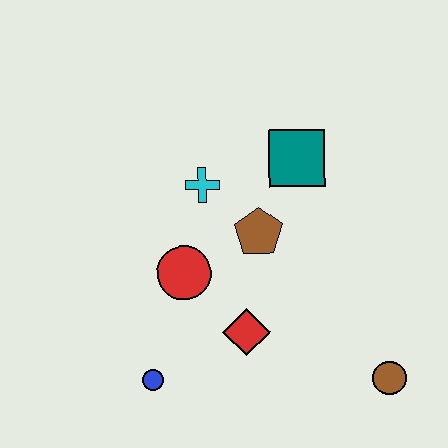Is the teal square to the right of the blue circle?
Yes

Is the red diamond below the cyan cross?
Yes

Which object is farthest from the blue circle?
The teal square is farthest from the blue circle.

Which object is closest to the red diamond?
The red circle is closest to the red diamond.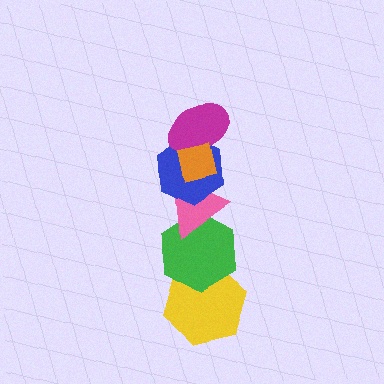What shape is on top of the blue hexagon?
The magenta ellipse is on top of the blue hexagon.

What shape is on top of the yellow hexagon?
The green hexagon is on top of the yellow hexagon.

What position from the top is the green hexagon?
The green hexagon is 5th from the top.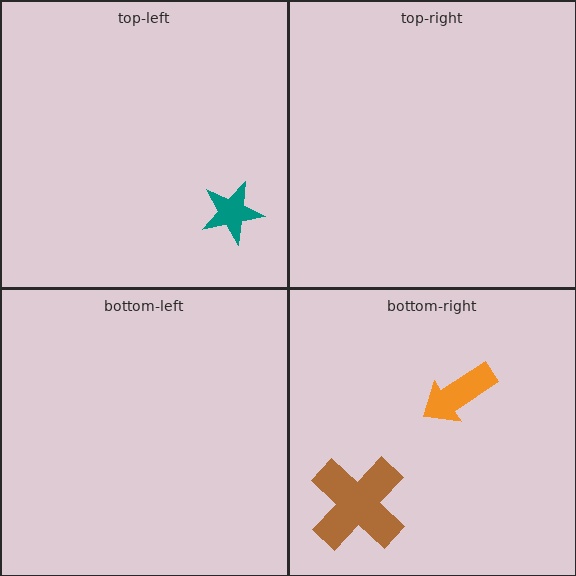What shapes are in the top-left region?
The teal star.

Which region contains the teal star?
The top-left region.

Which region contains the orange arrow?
The bottom-right region.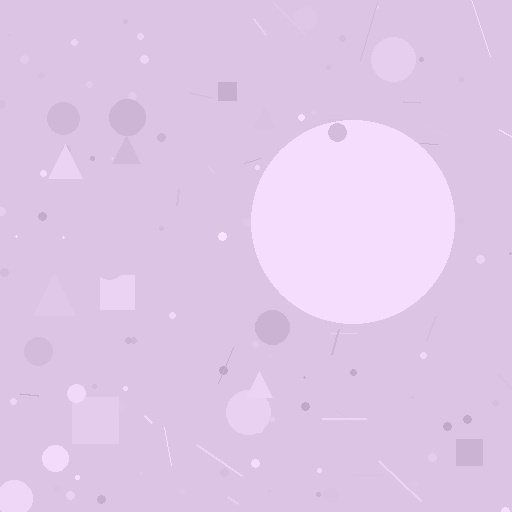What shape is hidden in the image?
A circle is hidden in the image.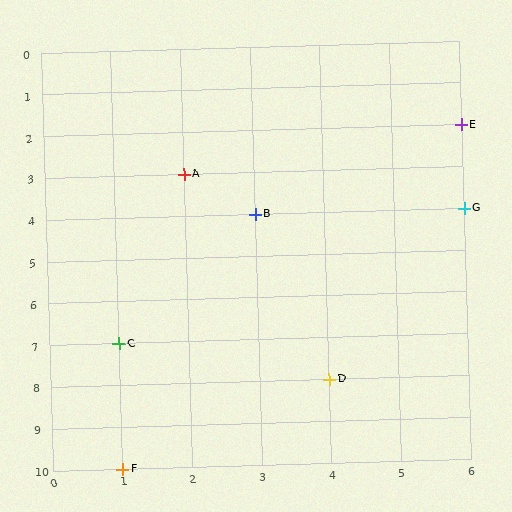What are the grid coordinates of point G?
Point G is at grid coordinates (6, 4).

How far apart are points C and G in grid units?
Points C and G are 5 columns and 3 rows apart (about 5.8 grid units diagonally).